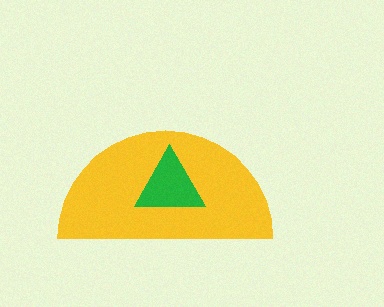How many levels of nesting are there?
2.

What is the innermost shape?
The green triangle.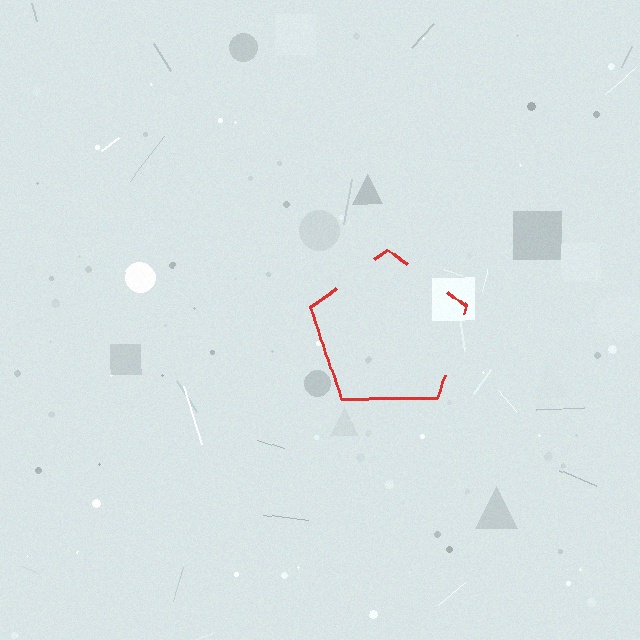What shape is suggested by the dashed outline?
The dashed outline suggests a pentagon.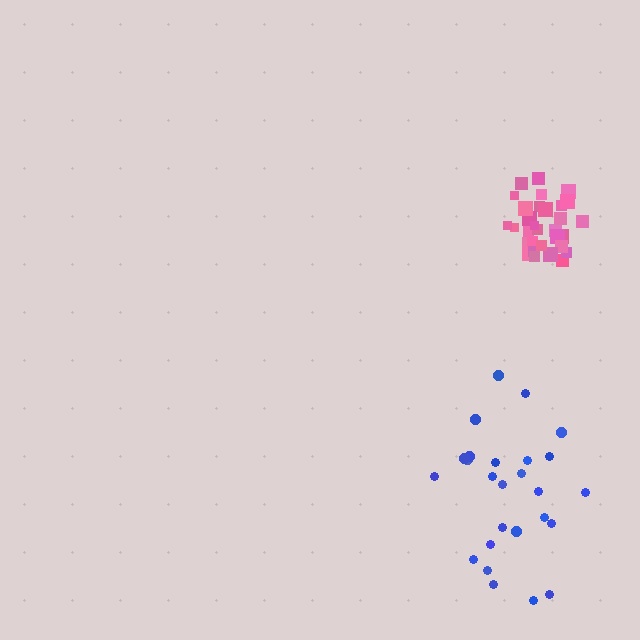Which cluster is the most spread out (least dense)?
Blue.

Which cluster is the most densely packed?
Pink.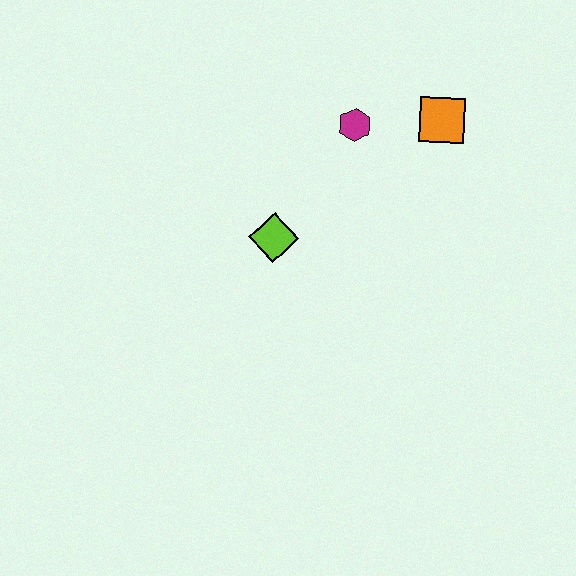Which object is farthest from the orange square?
The lime diamond is farthest from the orange square.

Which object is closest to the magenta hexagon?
The orange square is closest to the magenta hexagon.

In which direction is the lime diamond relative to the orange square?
The lime diamond is to the left of the orange square.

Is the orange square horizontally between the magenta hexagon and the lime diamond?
No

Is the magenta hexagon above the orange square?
No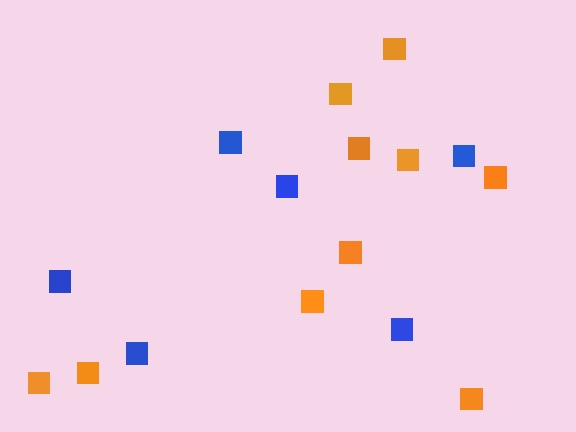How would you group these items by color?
There are 2 groups: one group of blue squares (6) and one group of orange squares (10).